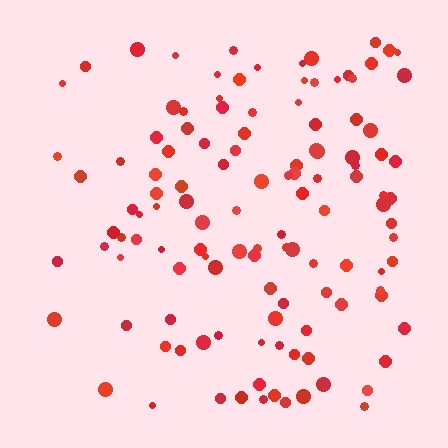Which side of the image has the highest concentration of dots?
The right.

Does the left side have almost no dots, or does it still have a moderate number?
Still a moderate number, just noticeably fewer than the right.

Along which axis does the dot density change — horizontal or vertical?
Horizontal.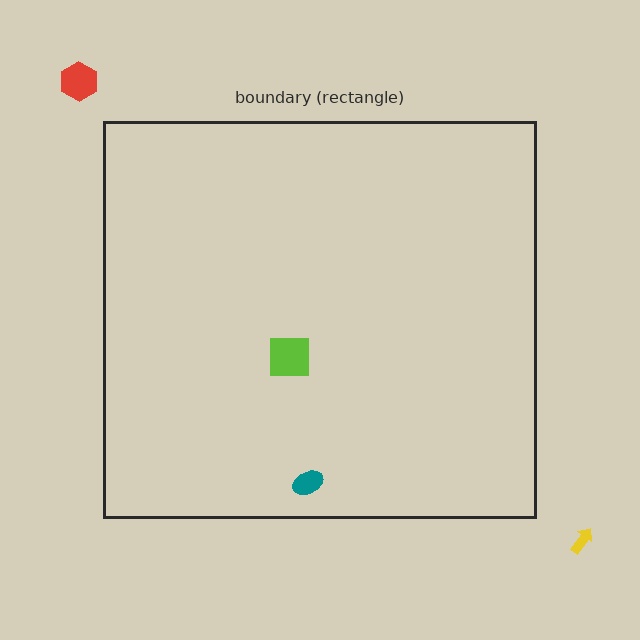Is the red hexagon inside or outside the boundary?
Outside.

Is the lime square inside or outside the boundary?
Inside.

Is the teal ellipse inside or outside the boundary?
Inside.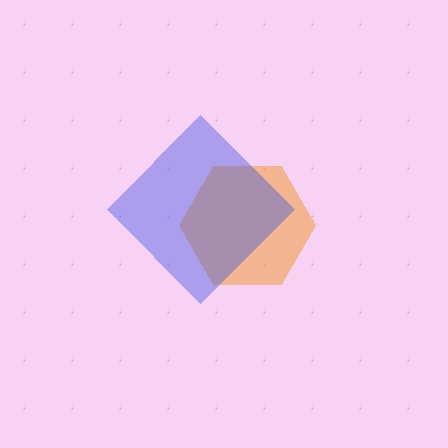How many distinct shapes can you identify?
There are 2 distinct shapes: an orange hexagon, a blue diamond.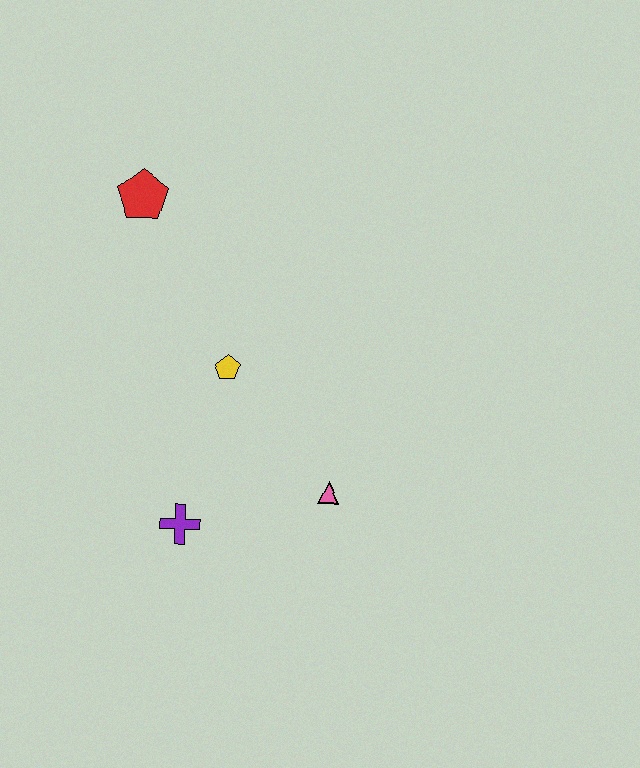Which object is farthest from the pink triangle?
The red pentagon is farthest from the pink triangle.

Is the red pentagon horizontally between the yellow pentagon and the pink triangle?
No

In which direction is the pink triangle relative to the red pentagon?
The pink triangle is below the red pentagon.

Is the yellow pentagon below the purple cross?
No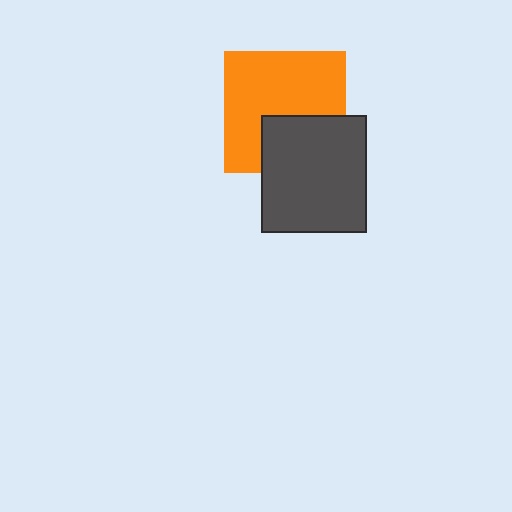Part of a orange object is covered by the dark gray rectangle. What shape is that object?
It is a square.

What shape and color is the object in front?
The object in front is a dark gray rectangle.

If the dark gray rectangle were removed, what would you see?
You would see the complete orange square.